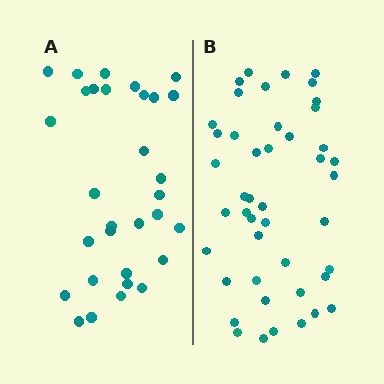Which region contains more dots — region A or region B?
Region B (the right region) has more dots.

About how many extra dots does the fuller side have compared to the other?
Region B has approximately 15 more dots than region A.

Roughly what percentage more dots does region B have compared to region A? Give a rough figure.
About 45% more.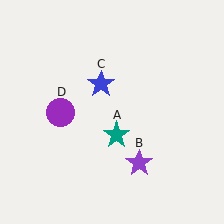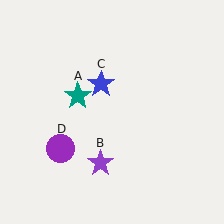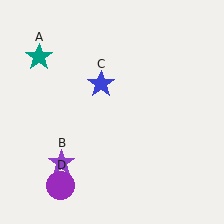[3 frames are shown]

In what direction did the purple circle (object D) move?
The purple circle (object D) moved down.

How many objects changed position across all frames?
3 objects changed position: teal star (object A), purple star (object B), purple circle (object D).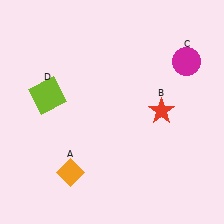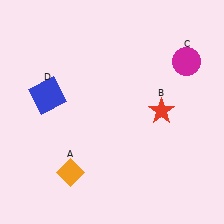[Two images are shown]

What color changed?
The square (D) changed from lime in Image 1 to blue in Image 2.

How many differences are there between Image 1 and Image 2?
There is 1 difference between the two images.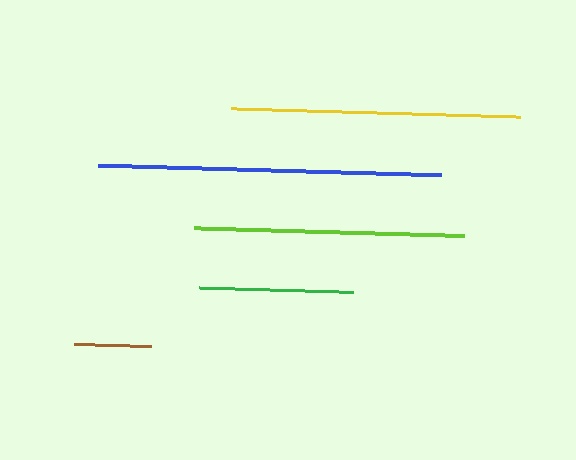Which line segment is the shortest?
The brown line is the shortest at approximately 76 pixels.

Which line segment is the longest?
The blue line is the longest at approximately 343 pixels.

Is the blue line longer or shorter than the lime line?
The blue line is longer than the lime line.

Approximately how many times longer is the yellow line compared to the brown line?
The yellow line is approximately 3.8 times the length of the brown line.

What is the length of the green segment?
The green segment is approximately 154 pixels long.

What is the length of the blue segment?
The blue segment is approximately 343 pixels long.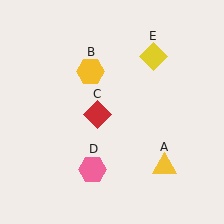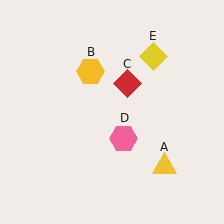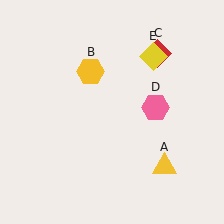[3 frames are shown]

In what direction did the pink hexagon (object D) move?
The pink hexagon (object D) moved up and to the right.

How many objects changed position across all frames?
2 objects changed position: red diamond (object C), pink hexagon (object D).